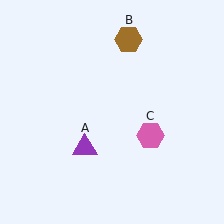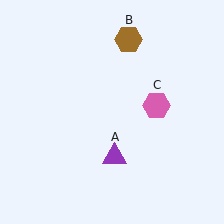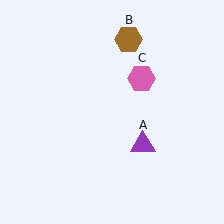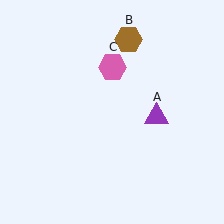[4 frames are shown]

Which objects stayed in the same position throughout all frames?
Brown hexagon (object B) remained stationary.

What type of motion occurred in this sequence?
The purple triangle (object A), pink hexagon (object C) rotated counterclockwise around the center of the scene.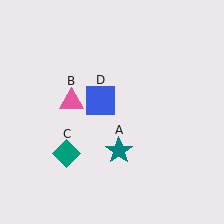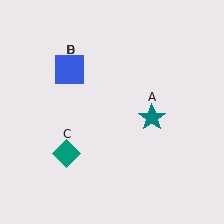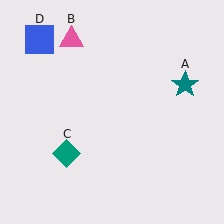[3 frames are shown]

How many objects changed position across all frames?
3 objects changed position: teal star (object A), pink triangle (object B), blue square (object D).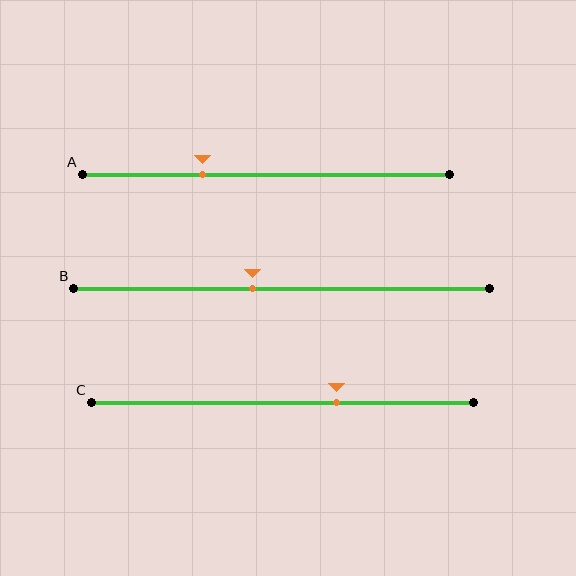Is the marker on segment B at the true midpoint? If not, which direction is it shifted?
No, the marker on segment B is shifted to the left by about 7% of the segment length.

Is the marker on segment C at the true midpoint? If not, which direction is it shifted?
No, the marker on segment C is shifted to the right by about 14% of the segment length.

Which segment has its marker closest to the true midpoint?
Segment B has its marker closest to the true midpoint.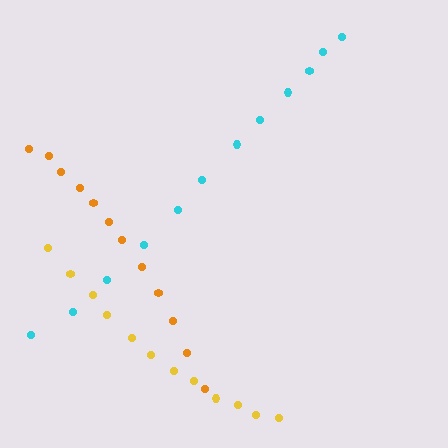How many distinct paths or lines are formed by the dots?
There are 3 distinct paths.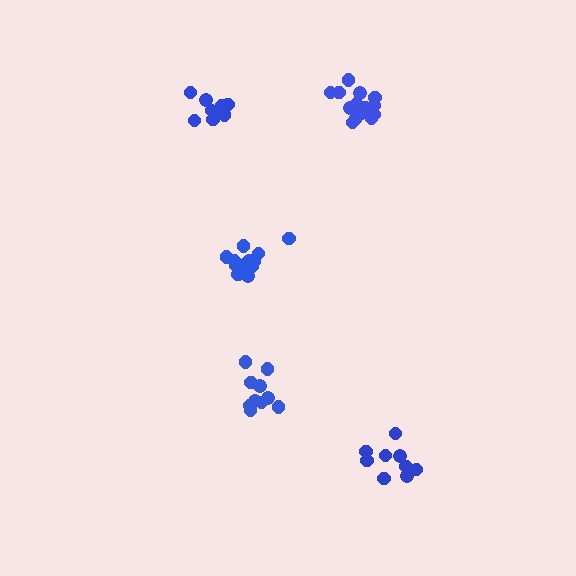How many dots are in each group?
Group 1: 15 dots, Group 2: 10 dots, Group 3: 15 dots, Group 4: 9 dots, Group 5: 9 dots (58 total).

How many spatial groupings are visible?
There are 5 spatial groupings.